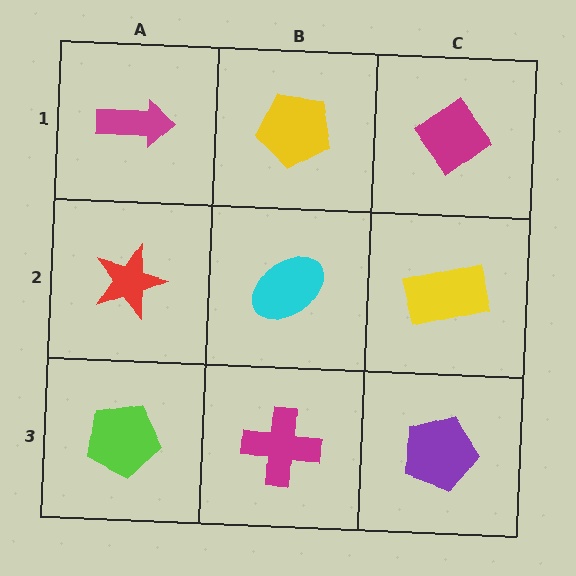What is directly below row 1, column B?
A cyan ellipse.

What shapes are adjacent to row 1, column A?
A red star (row 2, column A), a yellow pentagon (row 1, column B).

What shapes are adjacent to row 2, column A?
A magenta arrow (row 1, column A), a lime pentagon (row 3, column A), a cyan ellipse (row 2, column B).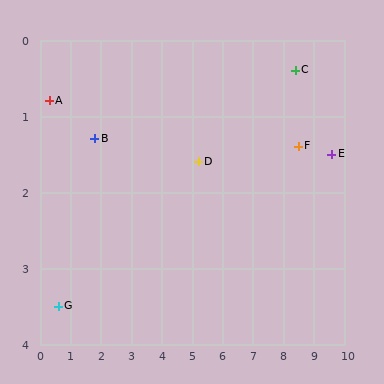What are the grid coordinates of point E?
Point E is at approximately (9.6, 1.5).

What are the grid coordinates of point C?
Point C is at approximately (8.4, 0.4).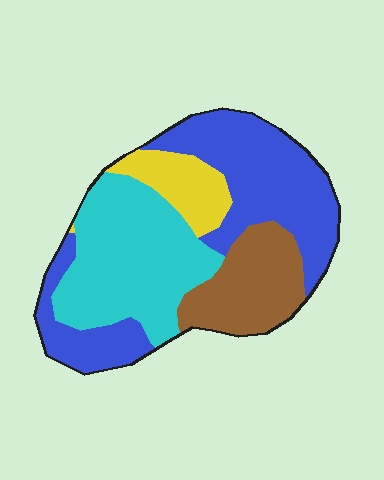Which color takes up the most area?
Blue, at roughly 40%.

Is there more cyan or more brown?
Cyan.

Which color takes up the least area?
Yellow, at roughly 10%.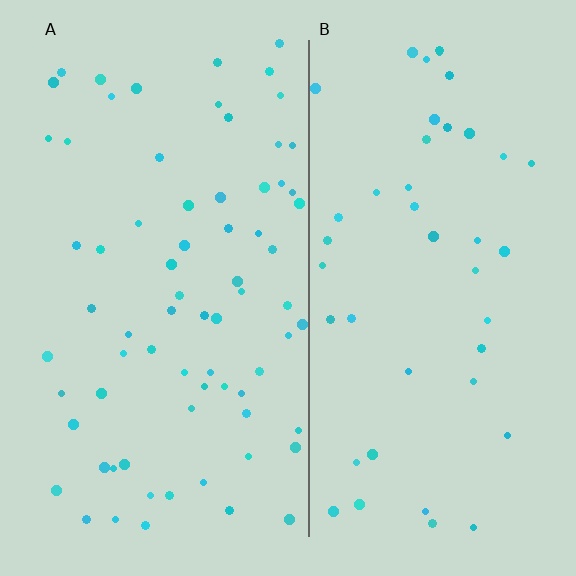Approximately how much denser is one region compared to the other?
Approximately 1.6× — region A over region B.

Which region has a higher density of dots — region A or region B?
A (the left).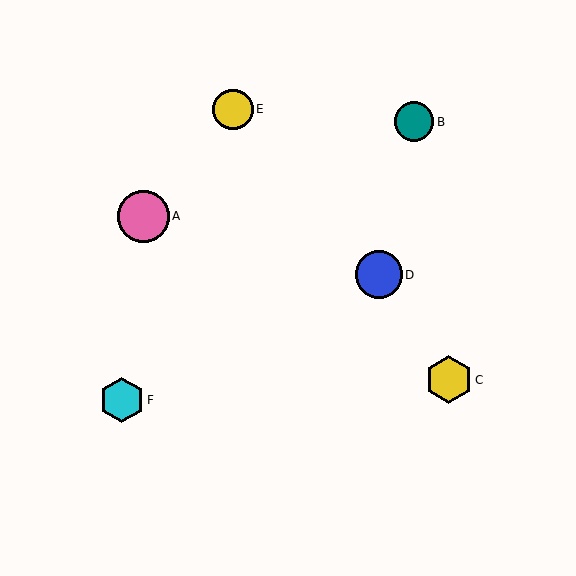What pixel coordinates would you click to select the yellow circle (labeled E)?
Click at (233, 109) to select the yellow circle E.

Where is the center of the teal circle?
The center of the teal circle is at (414, 122).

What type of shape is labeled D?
Shape D is a blue circle.